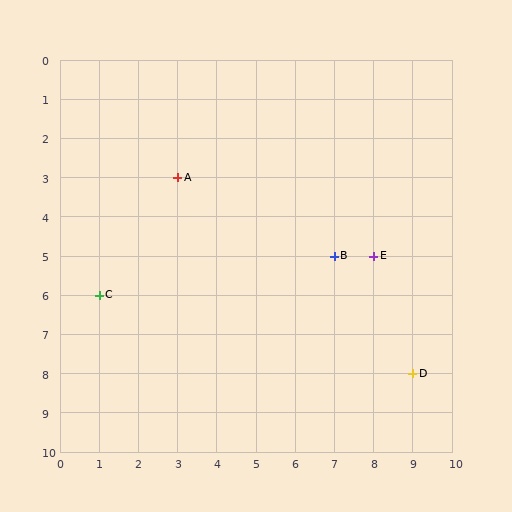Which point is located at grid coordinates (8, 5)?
Point E is at (8, 5).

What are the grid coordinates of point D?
Point D is at grid coordinates (9, 8).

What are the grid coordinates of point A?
Point A is at grid coordinates (3, 3).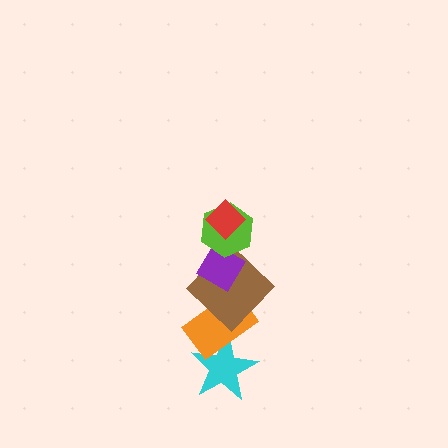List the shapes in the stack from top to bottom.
From top to bottom: the red diamond, the lime hexagon, the purple diamond, the brown diamond, the orange rectangle, the cyan star.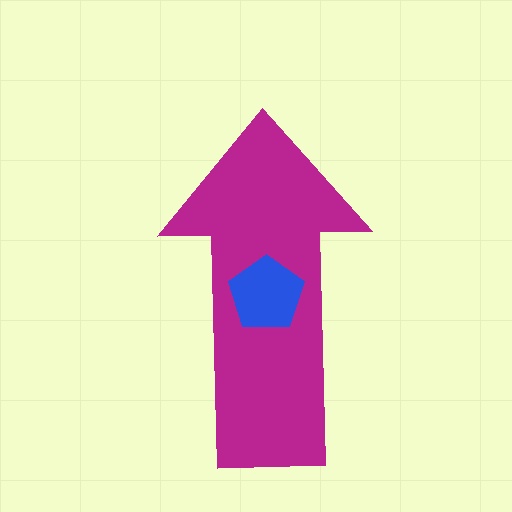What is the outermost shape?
The magenta arrow.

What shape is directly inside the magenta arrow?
The blue pentagon.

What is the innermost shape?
The blue pentagon.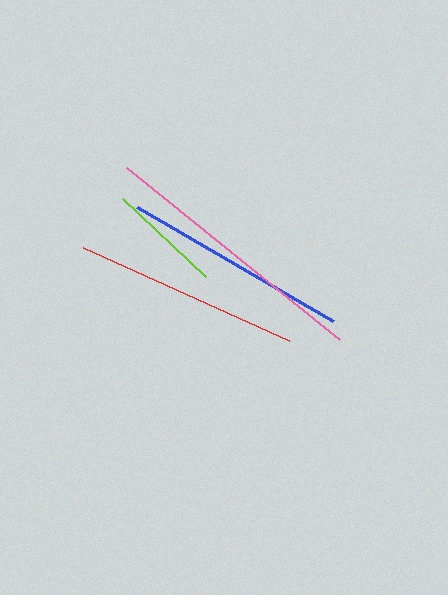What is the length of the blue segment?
The blue segment is approximately 227 pixels long.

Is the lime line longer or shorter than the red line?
The red line is longer than the lime line.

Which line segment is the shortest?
The lime line is the shortest at approximately 114 pixels.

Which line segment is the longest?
The pink line is the longest at approximately 274 pixels.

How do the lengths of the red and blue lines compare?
The red and blue lines are approximately the same length.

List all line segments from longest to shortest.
From longest to shortest: pink, red, blue, lime.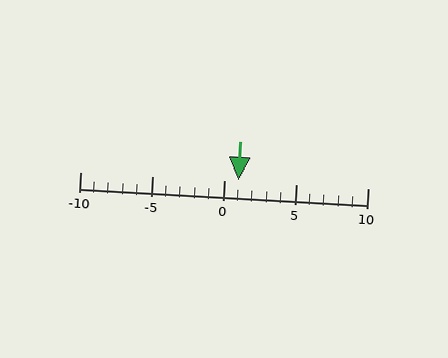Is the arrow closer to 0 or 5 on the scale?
The arrow is closer to 0.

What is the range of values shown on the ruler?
The ruler shows values from -10 to 10.